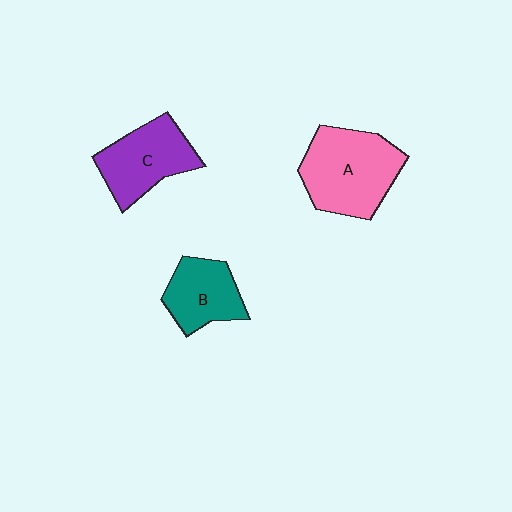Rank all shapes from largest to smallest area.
From largest to smallest: A (pink), C (purple), B (teal).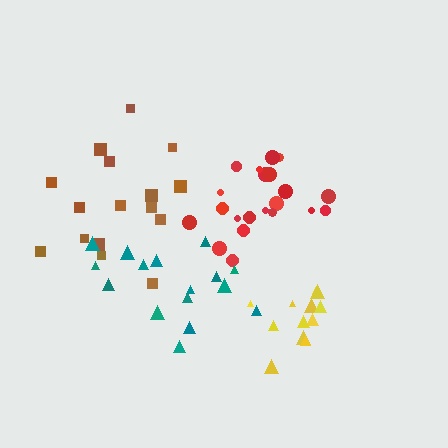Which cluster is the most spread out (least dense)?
Teal.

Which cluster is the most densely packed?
Yellow.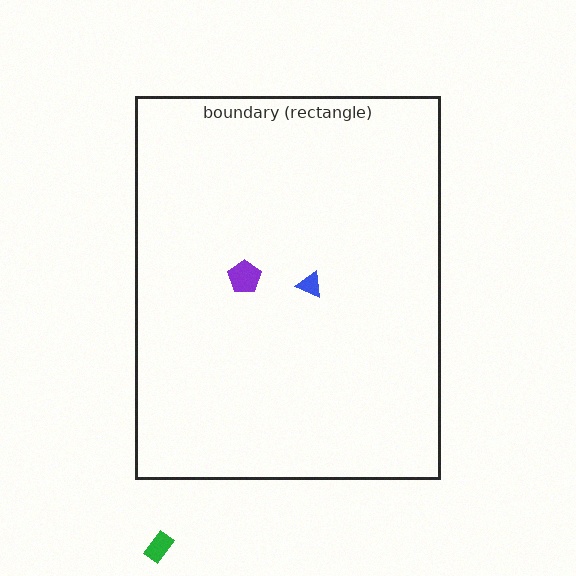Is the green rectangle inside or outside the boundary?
Outside.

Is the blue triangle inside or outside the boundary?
Inside.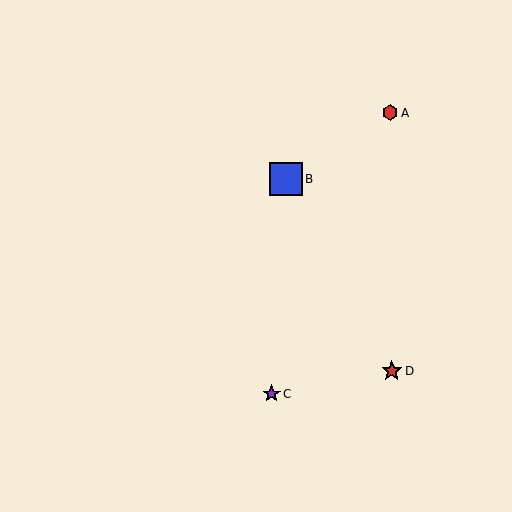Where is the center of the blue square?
The center of the blue square is at (286, 179).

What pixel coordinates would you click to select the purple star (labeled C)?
Click at (272, 394) to select the purple star C.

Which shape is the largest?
The blue square (labeled B) is the largest.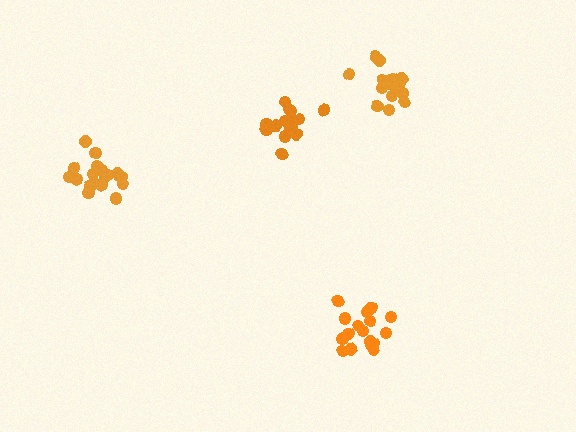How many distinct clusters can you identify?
There are 4 distinct clusters.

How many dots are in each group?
Group 1: 19 dots, Group 2: 19 dots, Group 3: 17 dots, Group 4: 18 dots (73 total).